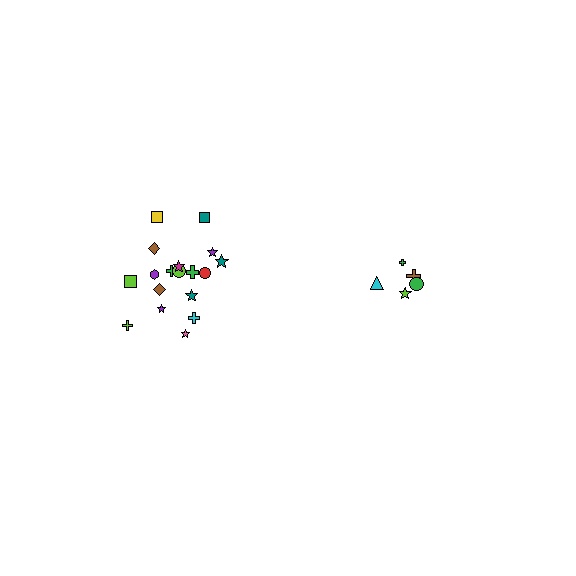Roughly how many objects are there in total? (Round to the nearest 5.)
Roughly 25 objects in total.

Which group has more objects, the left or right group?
The left group.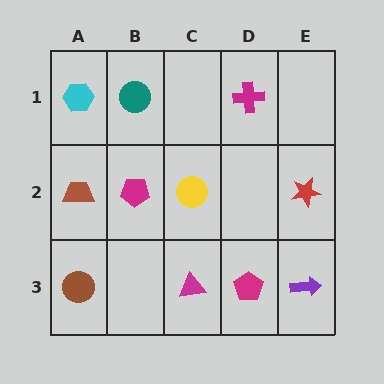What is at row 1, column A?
A cyan hexagon.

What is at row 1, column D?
A magenta cross.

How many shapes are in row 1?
3 shapes.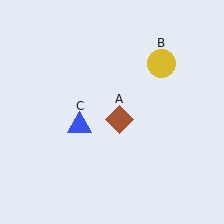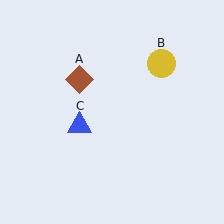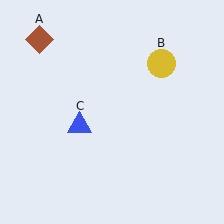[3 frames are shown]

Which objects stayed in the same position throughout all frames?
Yellow circle (object B) and blue triangle (object C) remained stationary.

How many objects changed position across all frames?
1 object changed position: brown diamond (object A).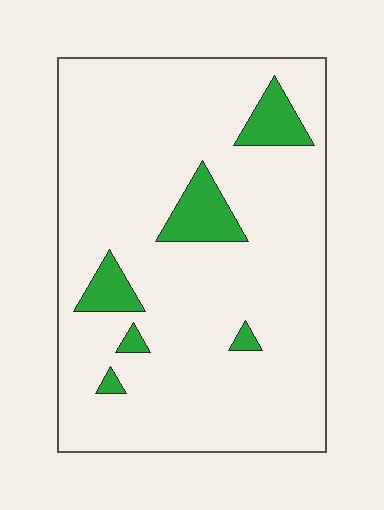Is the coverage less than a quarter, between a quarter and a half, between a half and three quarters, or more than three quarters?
Less than a quarter.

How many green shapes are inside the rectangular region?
6.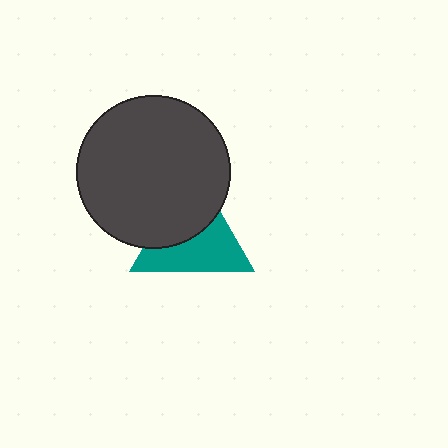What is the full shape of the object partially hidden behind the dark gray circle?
The partially hidden object is a teal triangle.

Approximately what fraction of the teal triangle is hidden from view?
Roughly 46% of the teal triangle is hidden behind the dark gray circle.